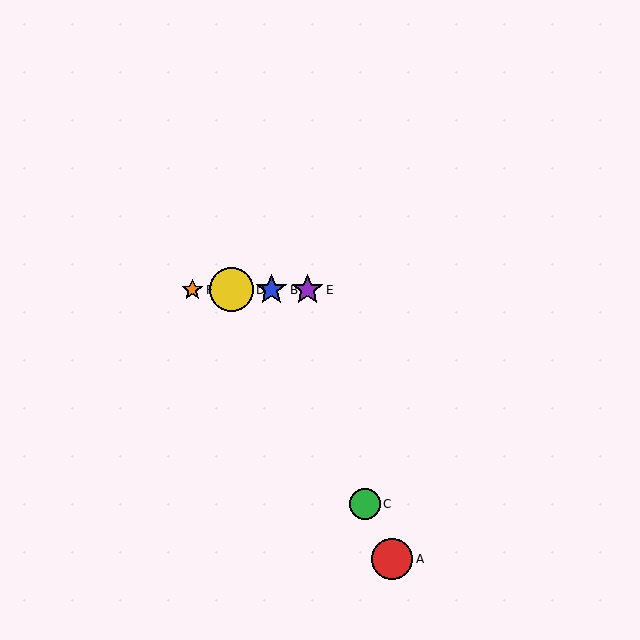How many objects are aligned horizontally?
4 objects (B, D, E, F) are aligned horizontally.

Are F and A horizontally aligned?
No, F is at y≈290 and A is at y≈559.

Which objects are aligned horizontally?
Objects B, D, E, F are aligned horizontally.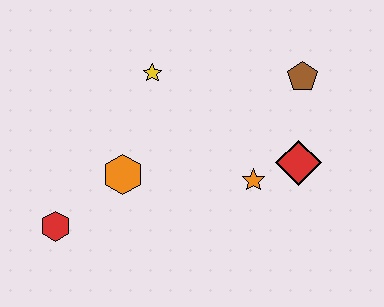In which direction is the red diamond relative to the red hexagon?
The red diamond is to the right of the red hexagon.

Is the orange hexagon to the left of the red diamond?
Yes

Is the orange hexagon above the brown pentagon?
No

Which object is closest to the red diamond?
The orange star is closest to the red diamond.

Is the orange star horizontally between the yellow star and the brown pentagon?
Yes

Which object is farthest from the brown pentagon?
The red hexagon is farthest from the brown pentagon.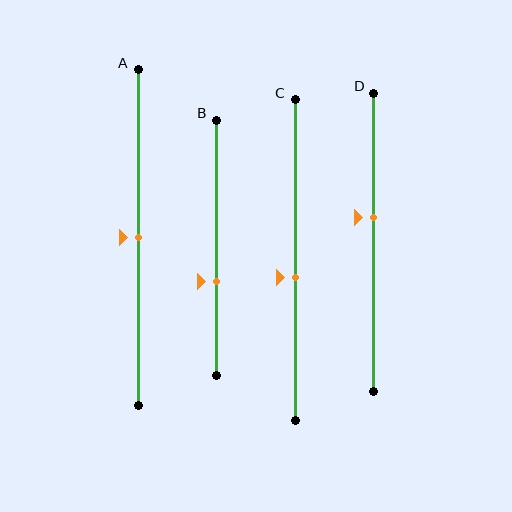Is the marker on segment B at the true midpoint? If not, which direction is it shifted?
No, the marker on segment B is shifted downward by about 13% of the segment length.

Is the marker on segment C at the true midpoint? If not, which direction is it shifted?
No, the marker on segment C is shifted downward by about 6% of the segment length.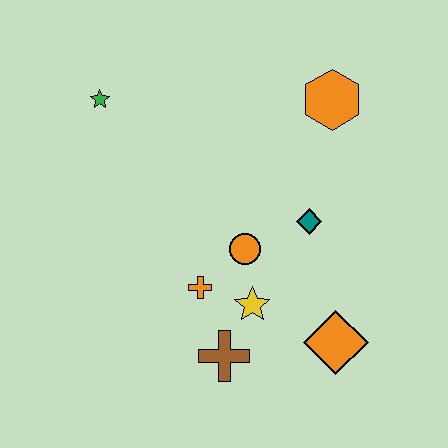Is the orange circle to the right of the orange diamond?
No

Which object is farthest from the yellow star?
The green star is farthest from the yellow star.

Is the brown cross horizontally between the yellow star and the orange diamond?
No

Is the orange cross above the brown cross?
Yes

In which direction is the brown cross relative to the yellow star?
The brown cross is below the yellow star.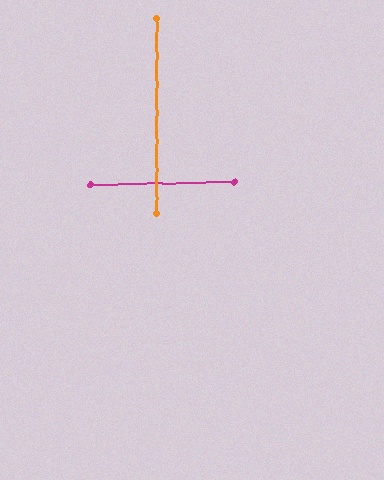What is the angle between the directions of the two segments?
Approximately 89 degrees.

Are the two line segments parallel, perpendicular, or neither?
Perpendicular — they meet at approximately 89°.